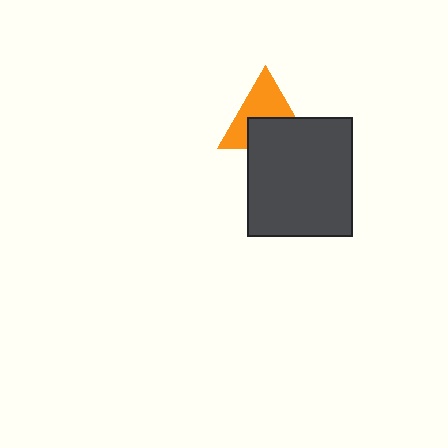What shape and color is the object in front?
The object in front is a dark gray rectangle.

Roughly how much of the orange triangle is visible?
About half of it is visible (roughly 56%).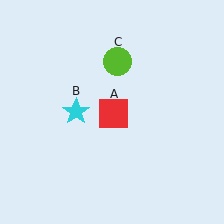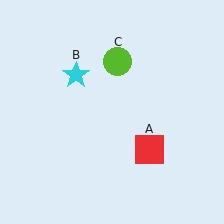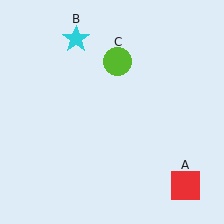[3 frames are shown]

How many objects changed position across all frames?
2 objects changed position: red square (object A), cyan star (object B).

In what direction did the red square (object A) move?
The red square (object A) moved down and to the right.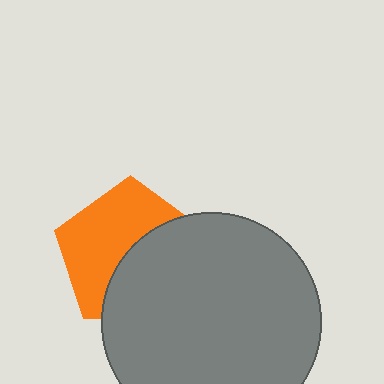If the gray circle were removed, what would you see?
You would see the complete orange pentagon.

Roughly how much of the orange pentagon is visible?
About half of it is visible (roughly 53%).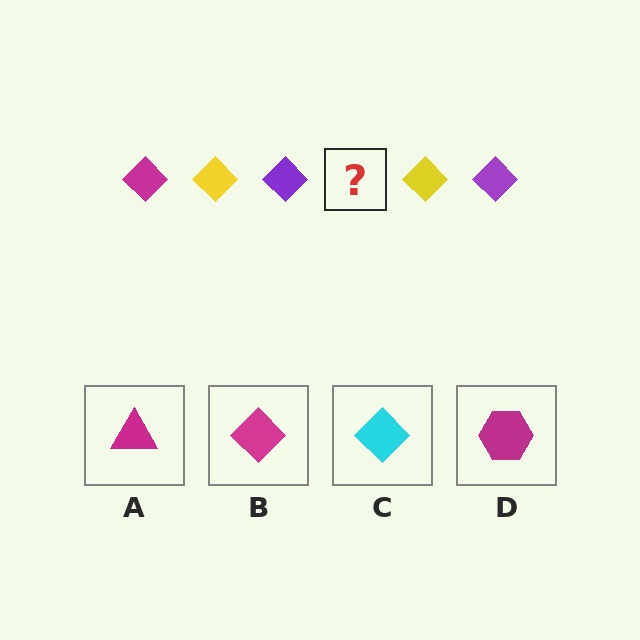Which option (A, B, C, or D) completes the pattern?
B.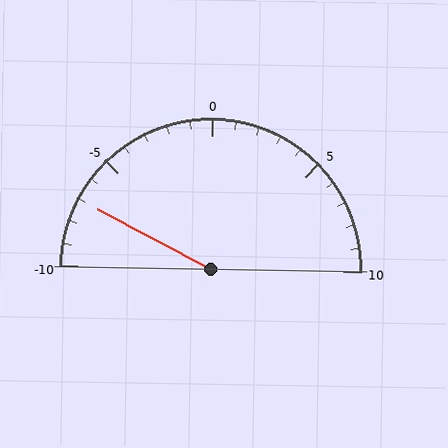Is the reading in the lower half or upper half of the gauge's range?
The reading is in the lower half of the range (-10 to 10).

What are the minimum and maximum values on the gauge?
The gauge ranges from -10 to 10.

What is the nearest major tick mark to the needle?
The nearest major tick mark is -5.